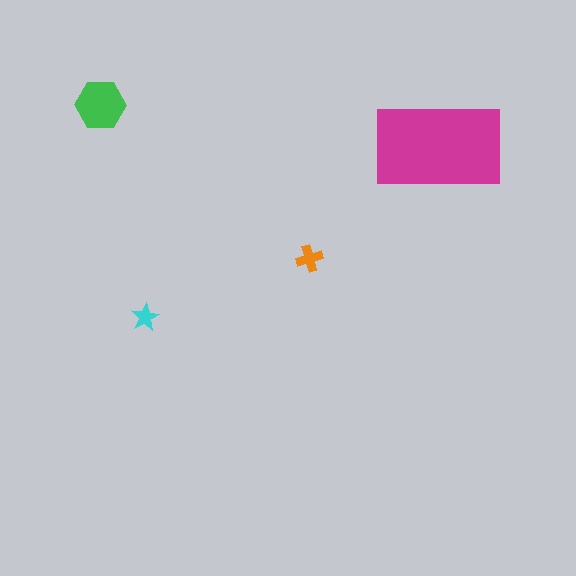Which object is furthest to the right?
The magenta rectangle is rightmost.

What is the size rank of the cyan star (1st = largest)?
4th.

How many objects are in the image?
There are 4 objects in the image.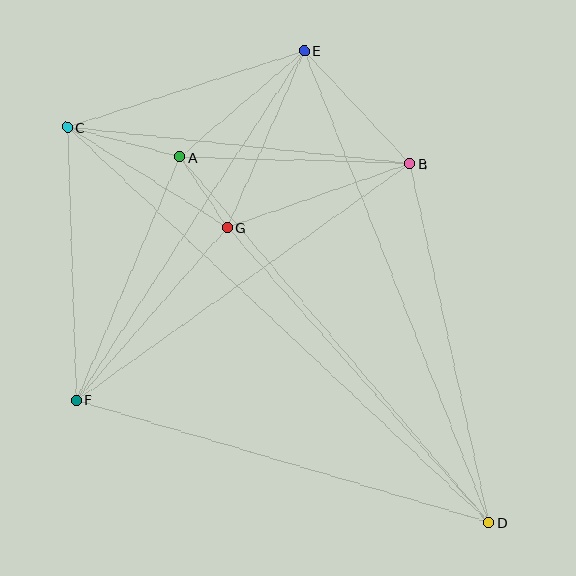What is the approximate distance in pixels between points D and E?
The distance between D and E is approximately 507 pixels.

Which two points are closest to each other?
Points A and G are closest to each other.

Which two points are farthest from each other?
Points C and D are farthest from each other.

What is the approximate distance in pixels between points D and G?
The distance between D and G is approximately 395 pixels.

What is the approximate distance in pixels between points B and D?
The distance between B and D is approximately 367 pixels.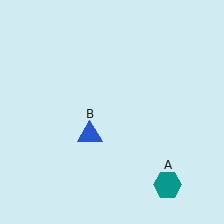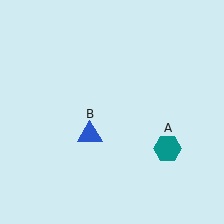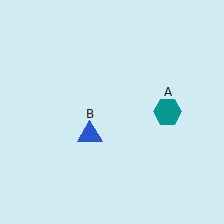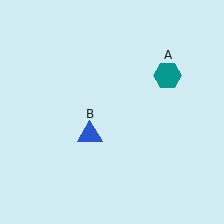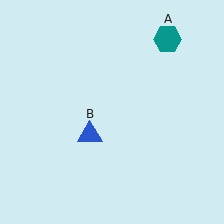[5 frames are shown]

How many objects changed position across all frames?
1 object changed position: teal hexagon (object A).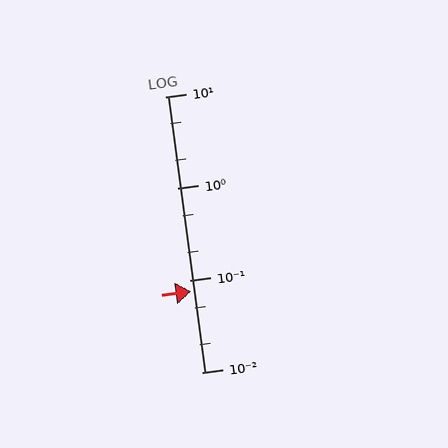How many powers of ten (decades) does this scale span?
The scale spans 3 decades, from 0.01 to 10.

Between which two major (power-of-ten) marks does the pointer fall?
The pointer is between 0.01 and 0.1.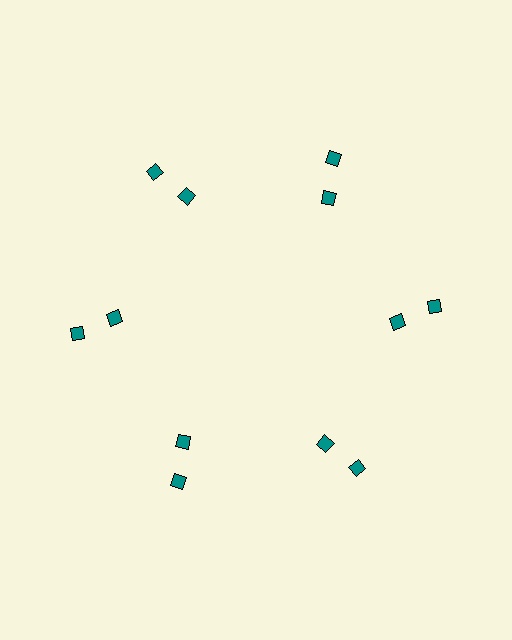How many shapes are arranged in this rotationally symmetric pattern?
There are 12 shapes, arranged in 6 groups of 2.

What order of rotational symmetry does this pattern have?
This pattern has 6-fold rotational symmetry.